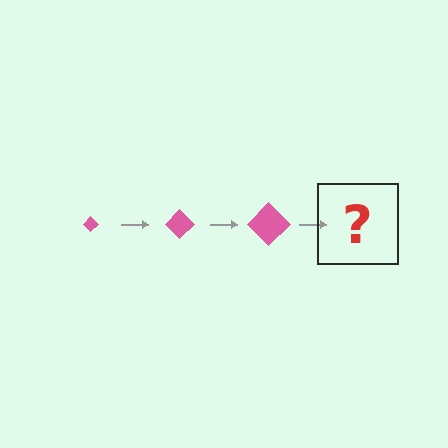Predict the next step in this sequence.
The next step is a pink diamond, larger than the previous one.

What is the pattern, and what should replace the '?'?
The pattern is that the diamond gets progressively larger each step. The '?' should be a pink diamond, larger than the previous one.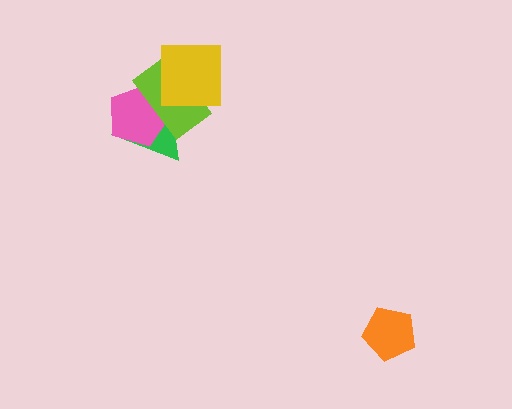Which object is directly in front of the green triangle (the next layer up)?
The pink pentagon is directly in front of the green triangle.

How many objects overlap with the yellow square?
1 object overlaps with the yellow square.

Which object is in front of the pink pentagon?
The lime rectangle is in front of the pink pentagon.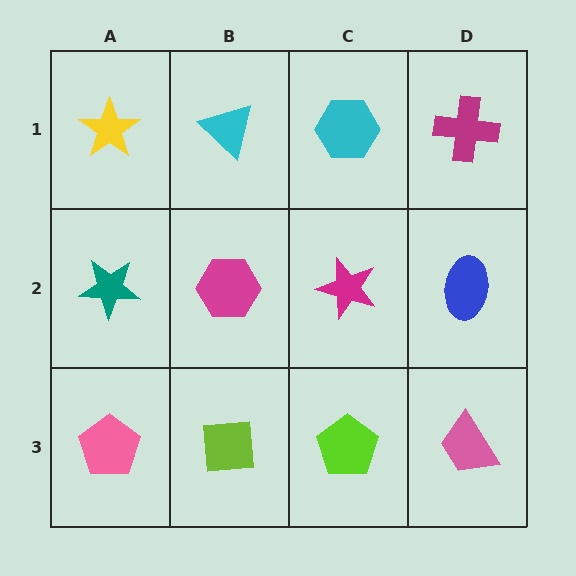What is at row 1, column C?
A cyan hexagon.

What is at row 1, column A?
A yellow star.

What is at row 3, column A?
A pink pentagon.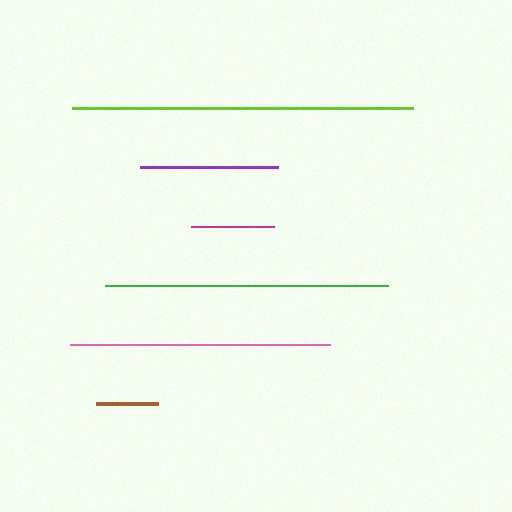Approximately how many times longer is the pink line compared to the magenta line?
The pink line is approximately 3.1 times the length of the magenta line.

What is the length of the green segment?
The green segment is approximately 284 pixels long.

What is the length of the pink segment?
The pink segment is approximately 260 pixels long.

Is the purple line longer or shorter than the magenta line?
The purple line is longer than the magenta line.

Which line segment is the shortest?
The brown line is the shortest at approximately 63 pixels.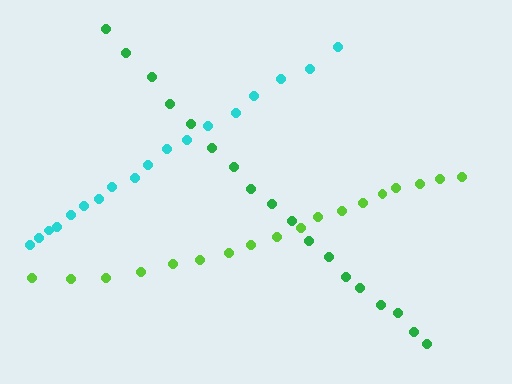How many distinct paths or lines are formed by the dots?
There are 3 distinct paths.